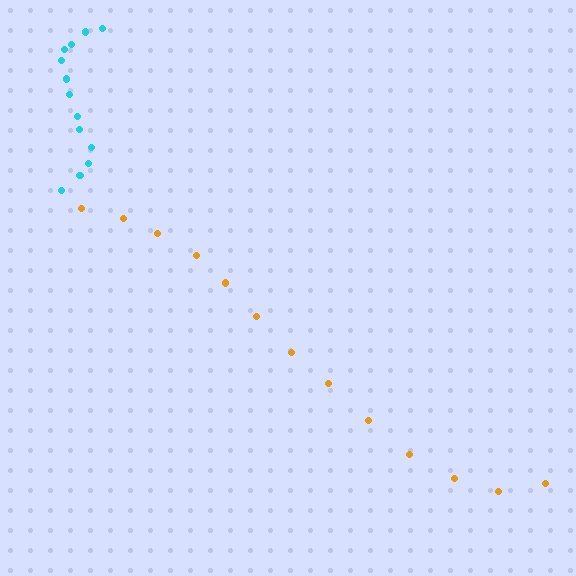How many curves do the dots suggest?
There are 2 distinct paths.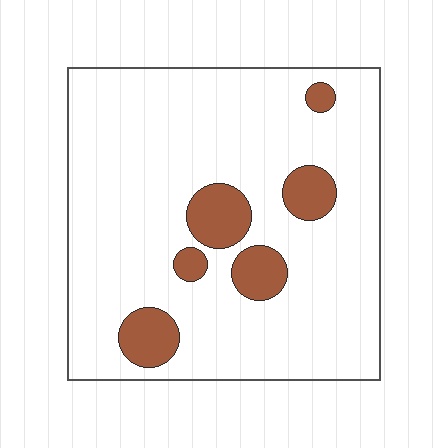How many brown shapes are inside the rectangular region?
6.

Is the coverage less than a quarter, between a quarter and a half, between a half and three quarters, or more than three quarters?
Less than a quarter.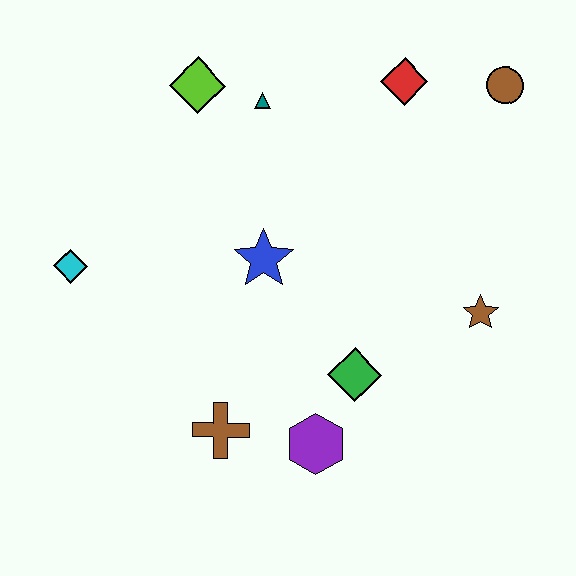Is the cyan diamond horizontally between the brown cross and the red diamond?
No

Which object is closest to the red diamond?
The brown circle is closest to the red diamond.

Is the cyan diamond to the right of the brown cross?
No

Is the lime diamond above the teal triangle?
Yes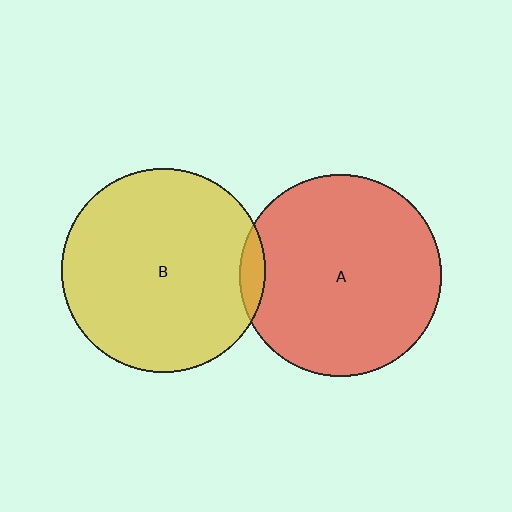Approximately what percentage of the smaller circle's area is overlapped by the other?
Approximately 5%.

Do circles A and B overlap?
Yes.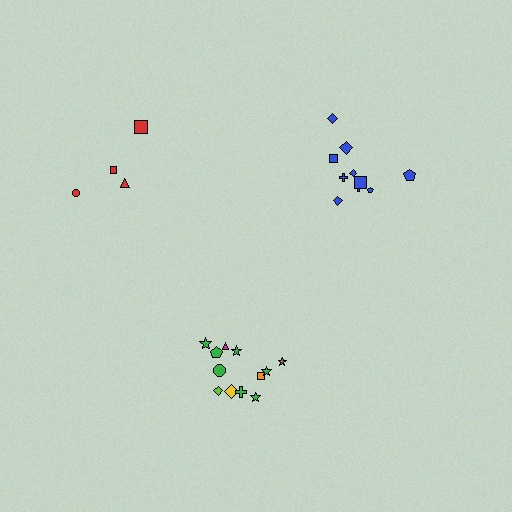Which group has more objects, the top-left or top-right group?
The top-right group.